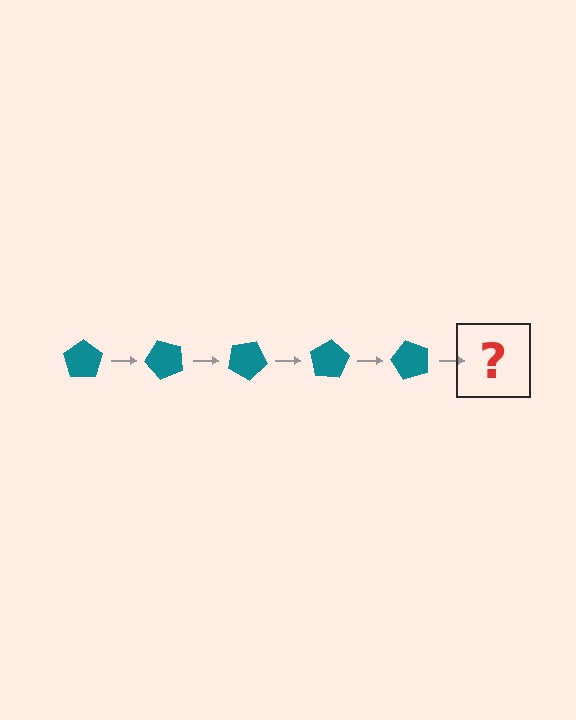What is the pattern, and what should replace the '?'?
The pattern is that the pentagon rotates 50 degrees each step. The '?' should be a teal pentagon rotated 250 degrees.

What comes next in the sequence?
The next element should be a teal pentagon rotated 250 degrees.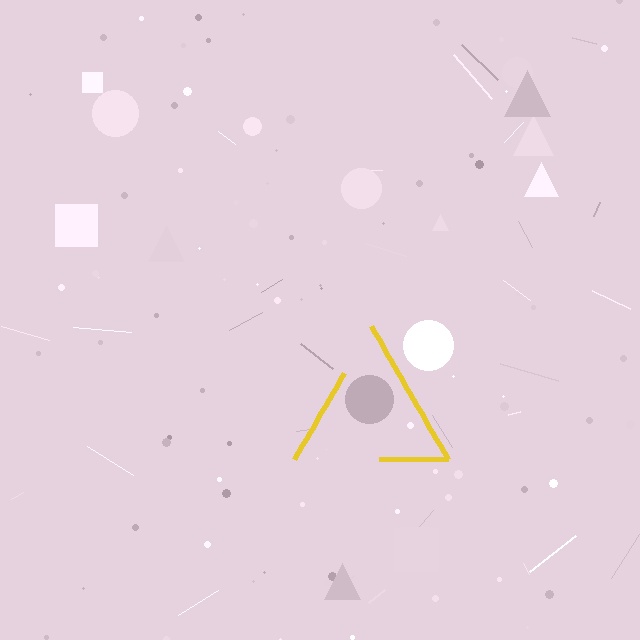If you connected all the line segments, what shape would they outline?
They would outline a triangle.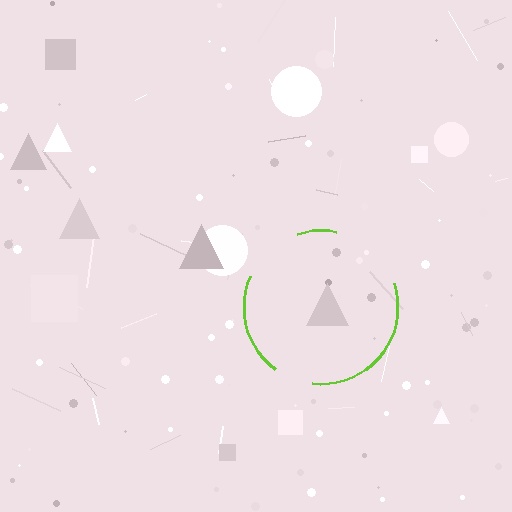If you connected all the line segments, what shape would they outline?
They would outline a circle.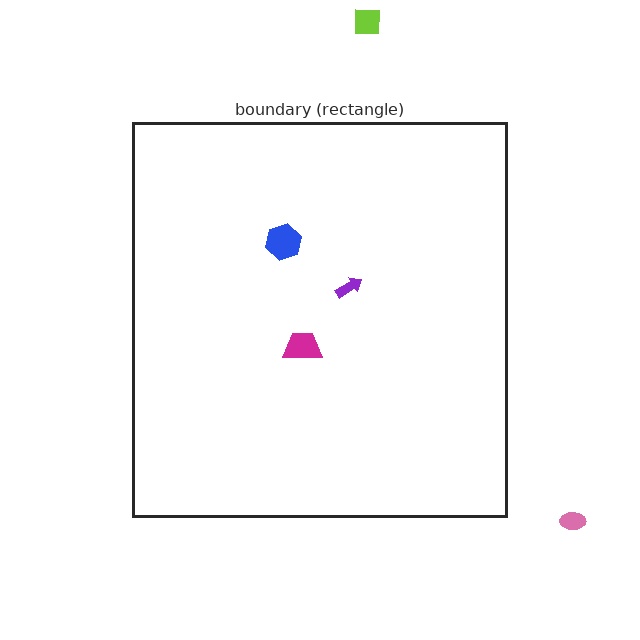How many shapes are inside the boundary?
3 inside, 2 outside.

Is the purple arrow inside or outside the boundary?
Inside.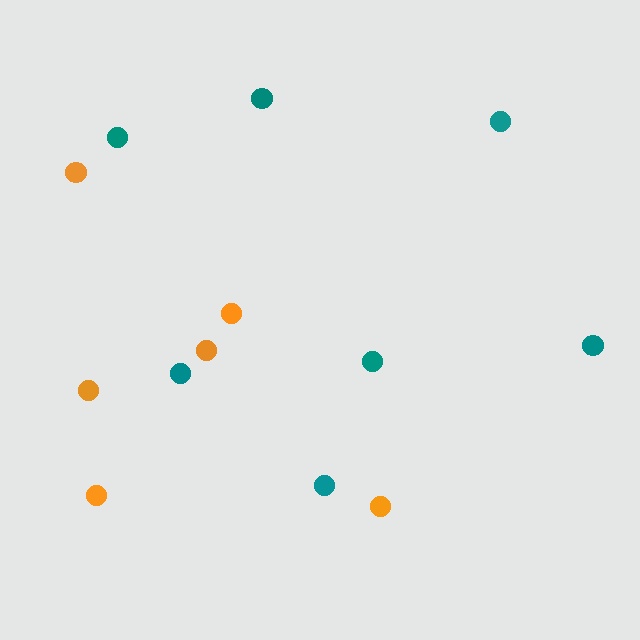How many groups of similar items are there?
There are 2 groups: one group of teal circles (7) and one group of orange circles (6).